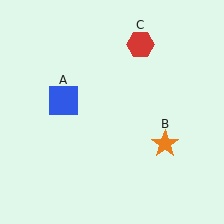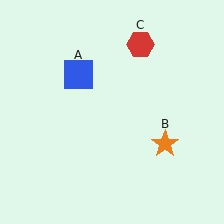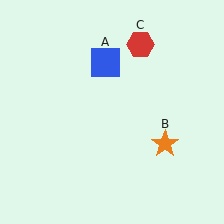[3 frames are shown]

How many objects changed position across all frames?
1 object changed position: blue square (object A).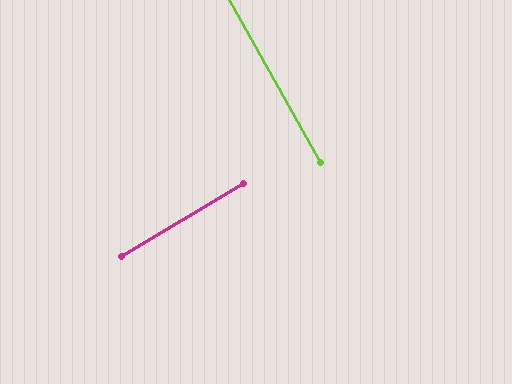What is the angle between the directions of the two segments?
Approximately 88 degrees.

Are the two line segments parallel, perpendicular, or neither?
Perpendicular — they meet at approximately 88°.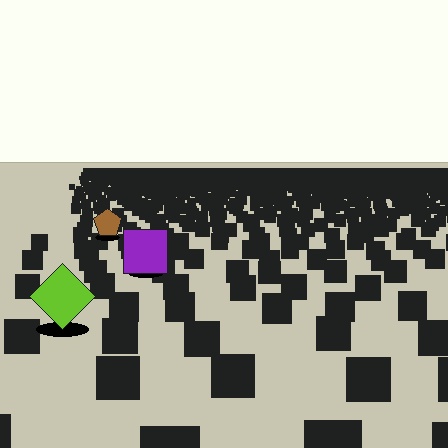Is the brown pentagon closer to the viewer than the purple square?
No. The purple square is closer — you can tell from the texture gradient: the ground texture is coarser near it.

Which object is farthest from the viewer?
The brown pentagon is farthest from the viewer. It appears smaller and the ground texture around it is denser.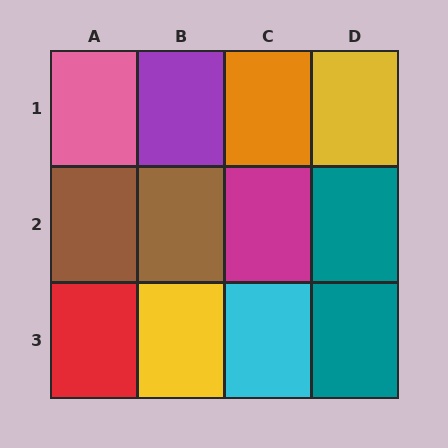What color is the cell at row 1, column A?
Pink.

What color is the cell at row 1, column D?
Yellow.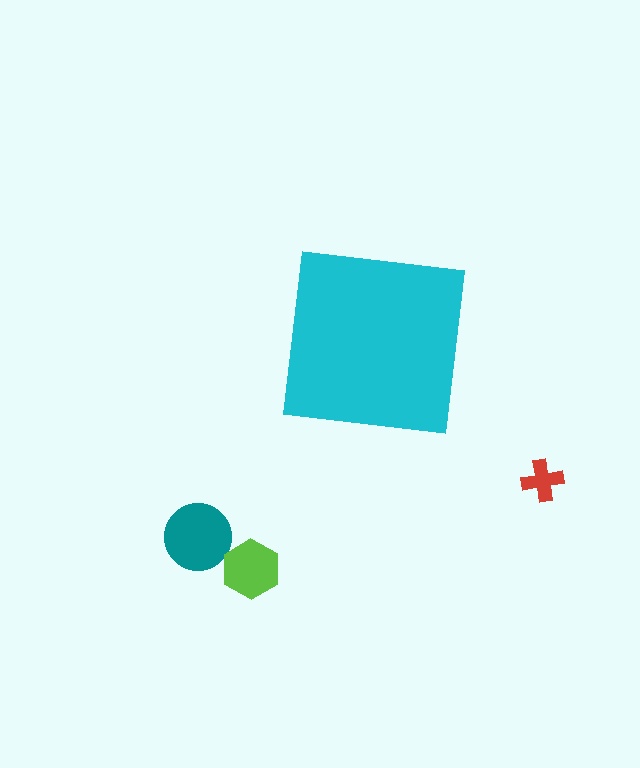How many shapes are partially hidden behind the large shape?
0 shapes are partially hidden.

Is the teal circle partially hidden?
No, the teal circle is fully visible.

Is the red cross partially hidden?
No, the red cross is fully visible.